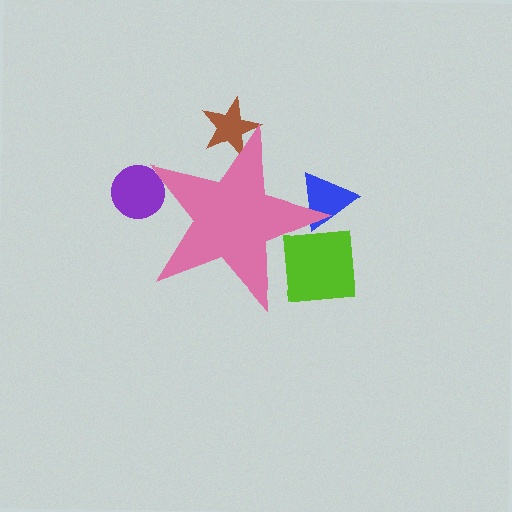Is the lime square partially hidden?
Yes, the lime square is partially hidden behind the pink star.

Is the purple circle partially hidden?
Yes, the purple circle is partially hidden behind the pink star.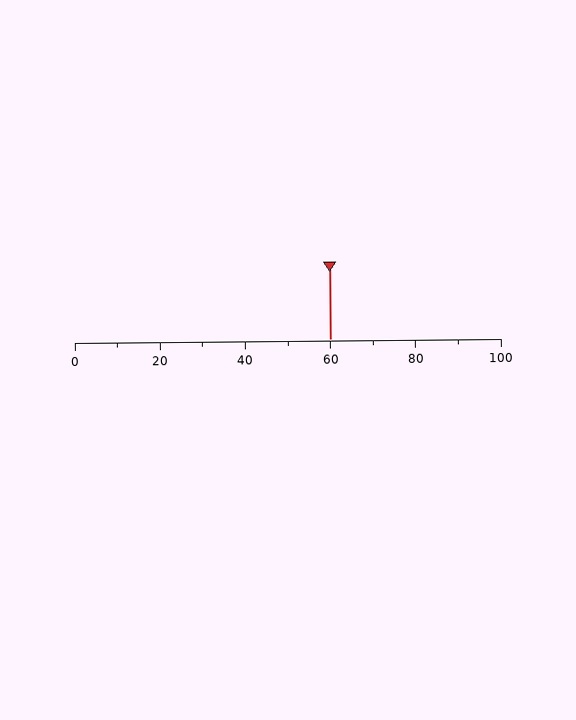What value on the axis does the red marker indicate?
The marker indicates approximately 60.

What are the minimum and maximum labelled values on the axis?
The axis runs from 0 to 100.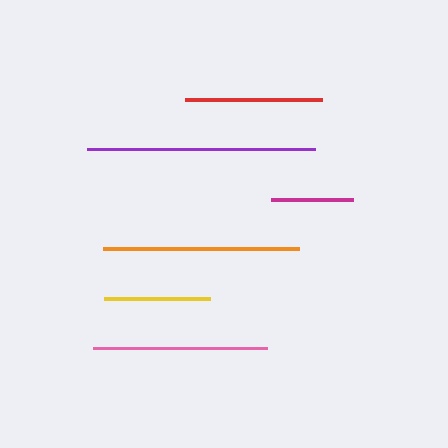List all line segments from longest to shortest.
From longest to shortest: purple, orange, pink, red, yellow, magenta.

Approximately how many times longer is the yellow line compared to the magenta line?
The yellow line is approximately 1.3 times the length of the magenta line.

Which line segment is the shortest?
The magenta line is the shortest at approximately 82 pixels.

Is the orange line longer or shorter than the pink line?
The orange line is longer than the pink line.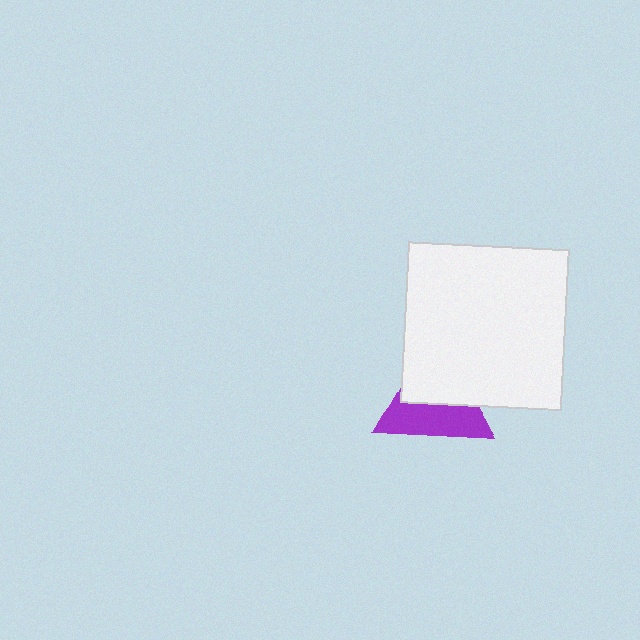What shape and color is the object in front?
The object in front is a white square.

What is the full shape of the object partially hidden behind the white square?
The partially hidden object is a purple triangle.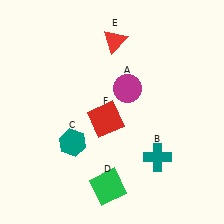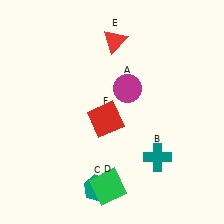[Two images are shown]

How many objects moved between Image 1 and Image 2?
1 object moved between the two images.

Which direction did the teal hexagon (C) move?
The teal hexagon (C) moved down.